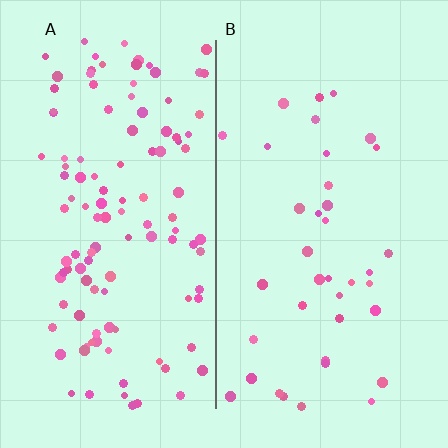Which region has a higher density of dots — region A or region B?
A (the left).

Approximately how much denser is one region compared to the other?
Approximately 3.1× — region A over region B.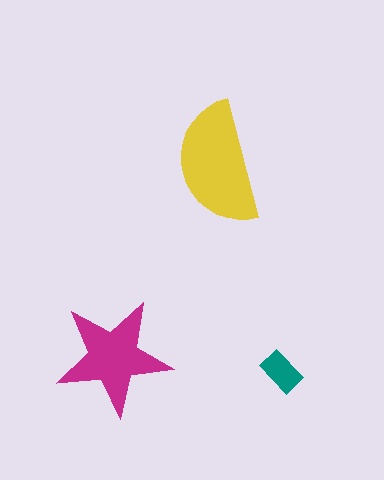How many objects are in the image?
There are 3 objects in the image.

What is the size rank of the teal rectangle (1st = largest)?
3rd.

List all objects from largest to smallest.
The yellow semicircle, the magenta star, the teal rectangle.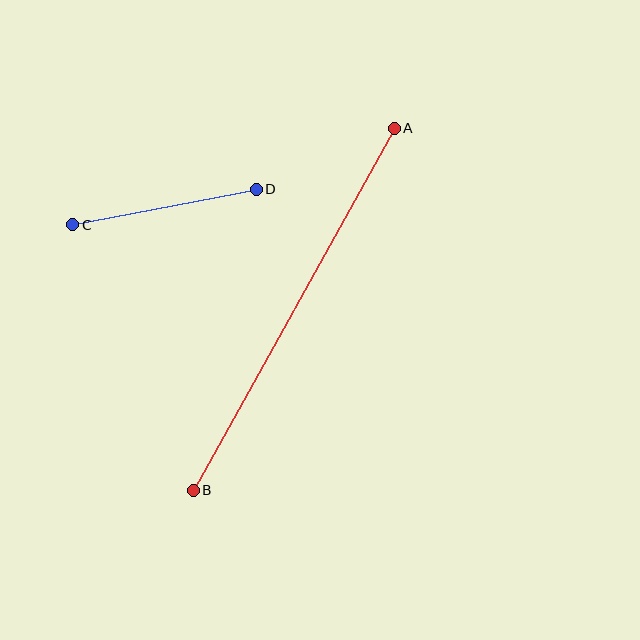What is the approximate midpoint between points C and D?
The midpoint is at approximately (165, 207) pixels.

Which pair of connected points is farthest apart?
Points A and B are farthest apart.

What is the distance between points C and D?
The distance is approximately 187 pixels.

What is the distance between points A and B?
The distance is approximately 414 pixels.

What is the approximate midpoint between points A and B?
The midpoint is at approximately (294, 309) pixels.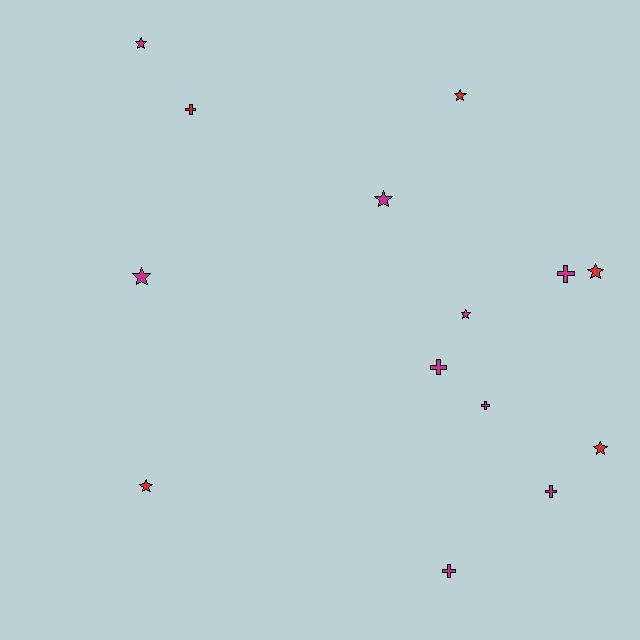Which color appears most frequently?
Magenta, with 9 objects.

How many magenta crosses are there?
There are 5 magenta crosses.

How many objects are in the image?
There are 14 objects.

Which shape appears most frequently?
Star, with 8 objects.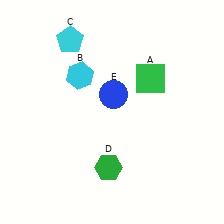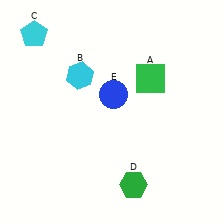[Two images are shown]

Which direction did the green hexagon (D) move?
The green hexagon (D) moved right.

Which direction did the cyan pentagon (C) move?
The cyan pentagon (C) moved left.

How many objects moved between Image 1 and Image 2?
2 objects moved between the two images.